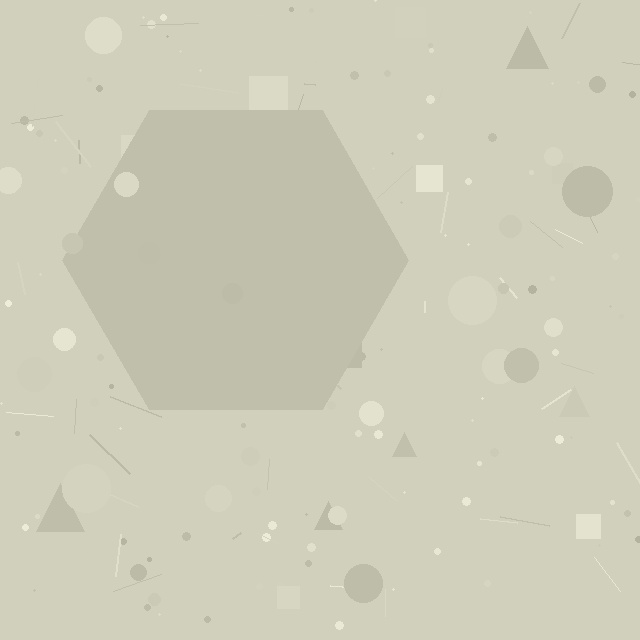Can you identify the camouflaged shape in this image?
The camouflaged shape is a hexagon.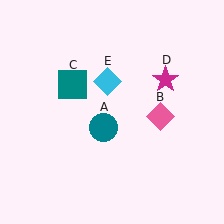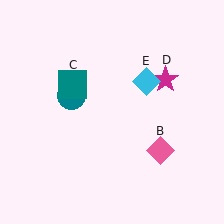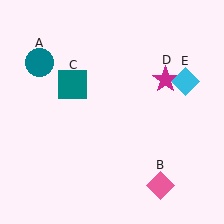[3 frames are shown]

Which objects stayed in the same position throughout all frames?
Teal square (object C) and magenta star (object D) remained stationary.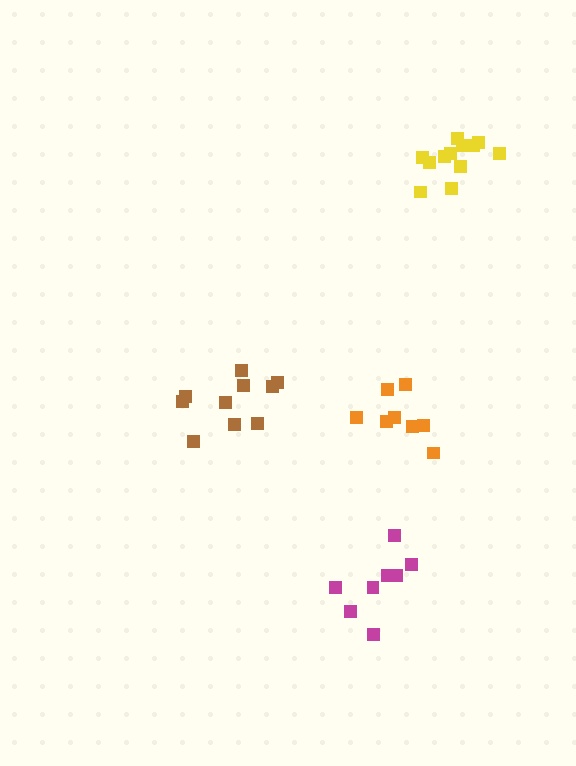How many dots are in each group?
Group 1: 8 dots, Group 2: 10 dots, Group 3: 8 dots, Group 4: 12 dots (38 total).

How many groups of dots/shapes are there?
There are 4 groups.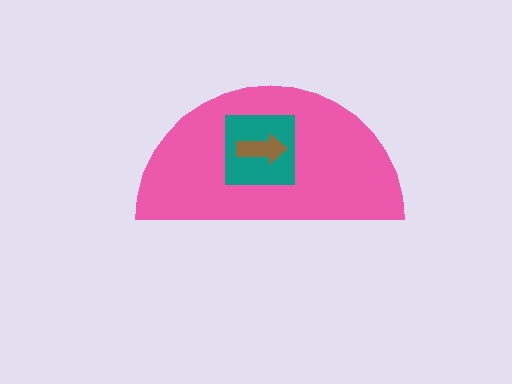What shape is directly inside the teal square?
The brown arrow.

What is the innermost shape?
The brown arrow.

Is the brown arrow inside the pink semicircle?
Yes.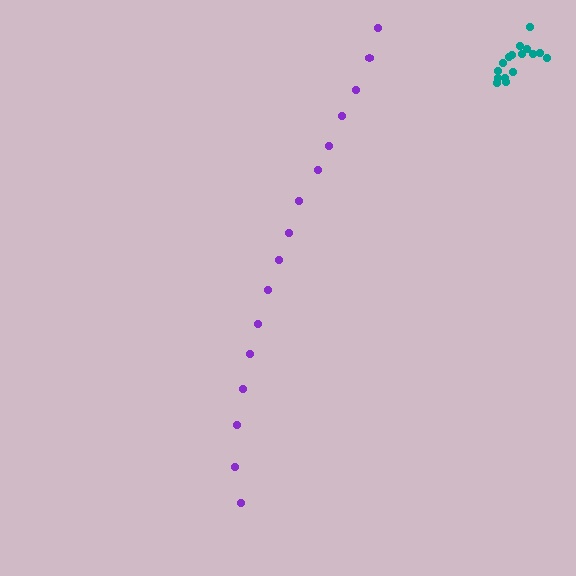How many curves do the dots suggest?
There are 2 distinct paths.